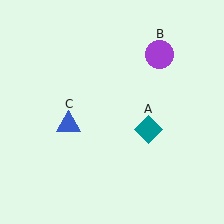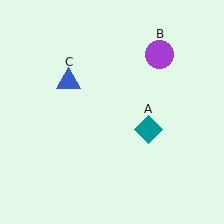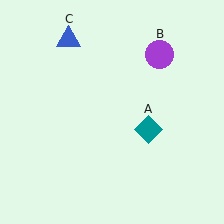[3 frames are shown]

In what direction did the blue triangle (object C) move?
The blue triangle (object C) moved up.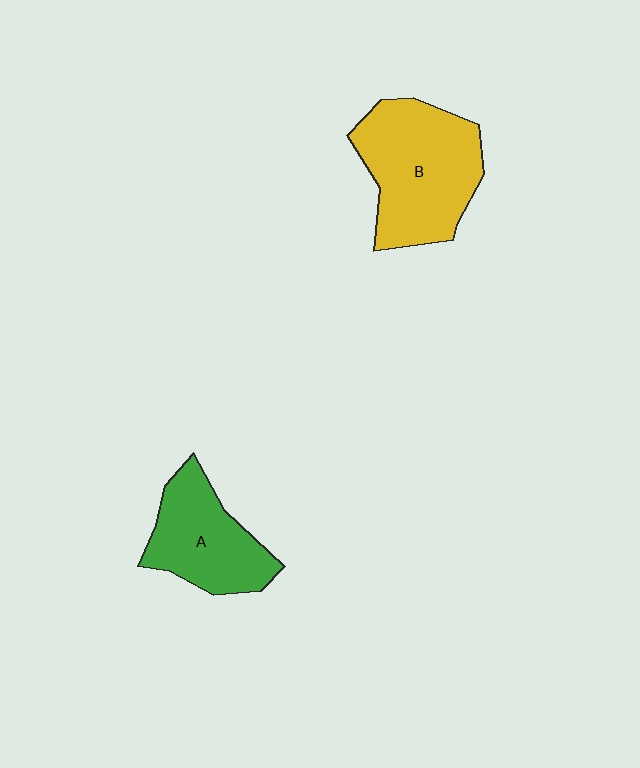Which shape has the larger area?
Shape B (yellow).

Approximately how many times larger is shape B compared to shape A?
Approximately 1.4 times.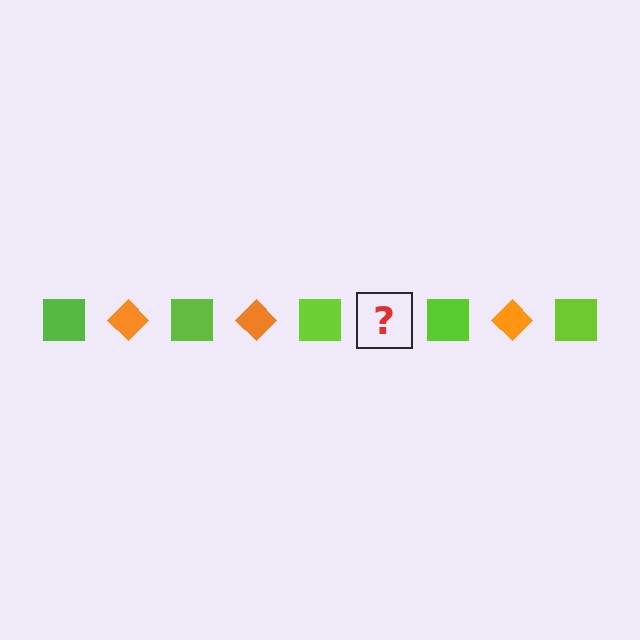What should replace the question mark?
The question mark should be replaced with an orange diamond.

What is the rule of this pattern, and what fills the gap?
The rule is that the pattern alternates between lime square and orange diamond. The gap should be filled with an orange diamond.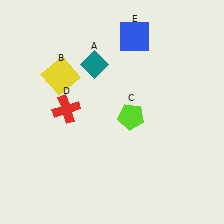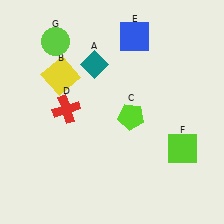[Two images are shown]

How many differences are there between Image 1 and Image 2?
There are 2 differences between the two images.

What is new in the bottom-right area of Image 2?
A lime square (F) was added in the bottom-right area of Image 2.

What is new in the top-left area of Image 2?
A lime circle (G) was added in the top-left area of Image 2.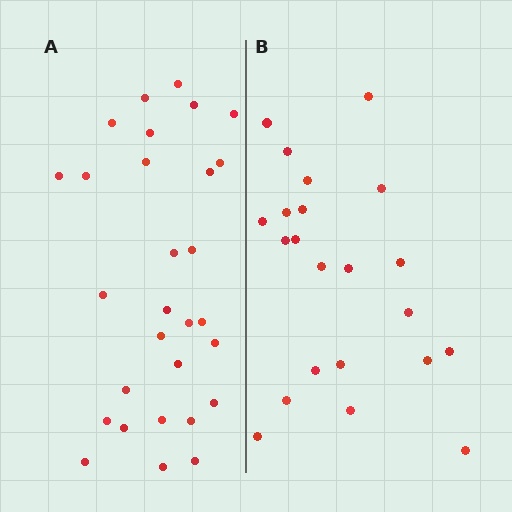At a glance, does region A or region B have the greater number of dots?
Region A (the left region) has more dots.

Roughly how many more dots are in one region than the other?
Region A has roughly 8 or so more dots than region B.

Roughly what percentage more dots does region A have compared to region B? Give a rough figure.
About 30% more.